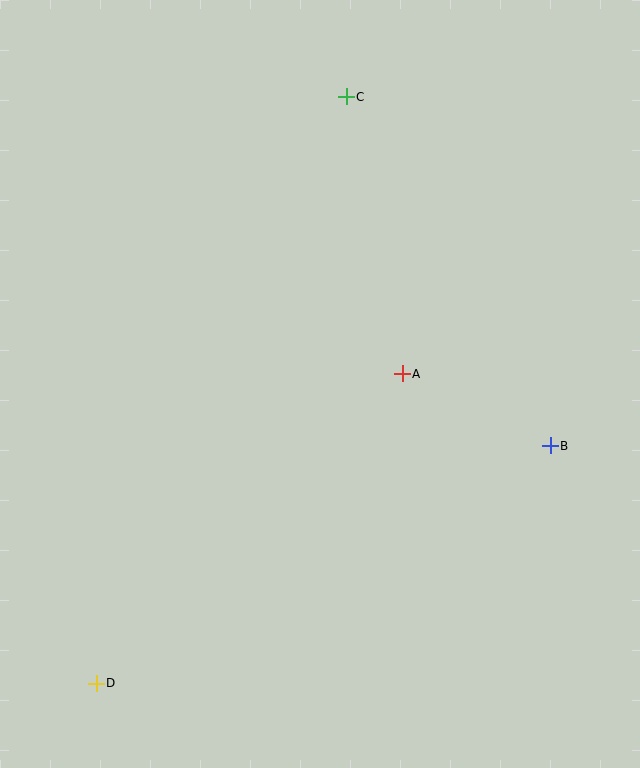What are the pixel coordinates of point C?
Point C is at (346, 97).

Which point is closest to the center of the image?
Point A at (402, 374) is closest to the center.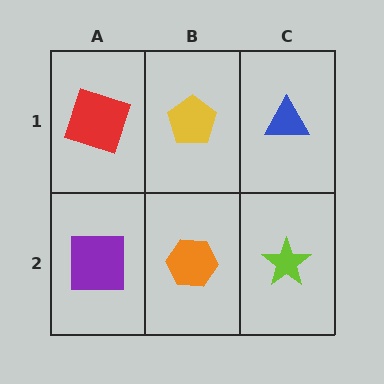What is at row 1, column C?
A blue triangle.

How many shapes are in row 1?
3 shapes.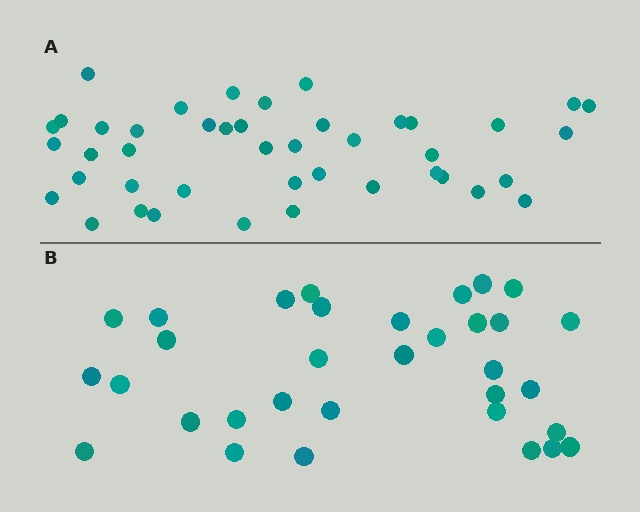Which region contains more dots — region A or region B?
Region A (the top region) has more dots.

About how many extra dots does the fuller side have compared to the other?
Region A has roughly 10 or so more dots than region B.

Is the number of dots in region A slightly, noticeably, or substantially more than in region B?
Region A has noticeably more, but not dramatically so. The ratio is roughly 1.3 to 1.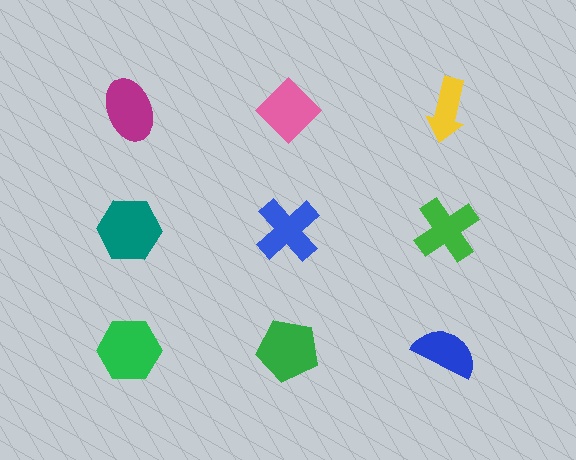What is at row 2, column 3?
A green cross.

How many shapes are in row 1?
3 shapes.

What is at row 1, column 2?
A pink diamond.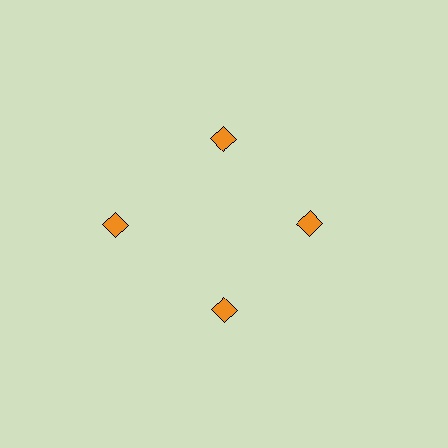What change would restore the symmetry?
The symmetry would be restored by moving it inward, back onto the ring so that all 4 diamonds sit at equal angles and equal distance from the center.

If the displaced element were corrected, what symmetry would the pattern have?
It would have 4-fold rotational symmetry — the pattern would map onto itself every 90 degrees.